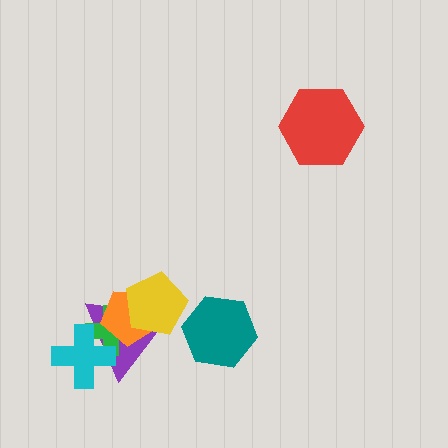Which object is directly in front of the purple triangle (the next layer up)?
The green cross is directly in front of the purple triangle.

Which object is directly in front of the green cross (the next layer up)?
The orange pentagon is directly in front of the green cross.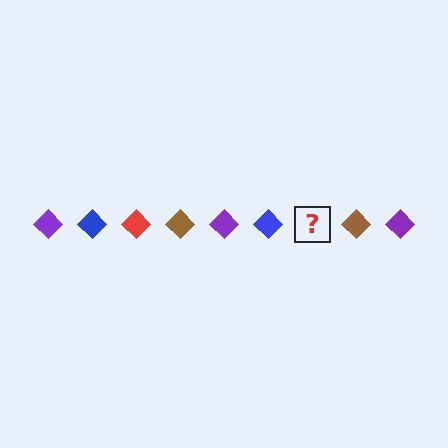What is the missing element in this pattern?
The missing element is a red diamond.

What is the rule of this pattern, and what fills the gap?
The rule is that the pattern cycles through purple, blue, red, brown diamonds. The gap should be filled with a red diamond.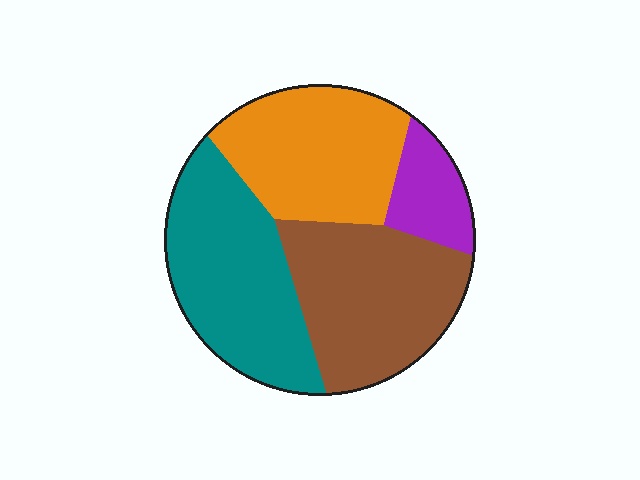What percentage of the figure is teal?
Teal covers about 30% of the figure.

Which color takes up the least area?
Purple, at roughly 10%.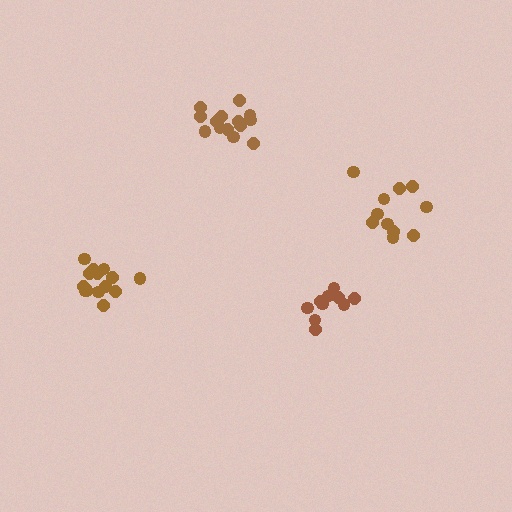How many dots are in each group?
Group 1: 10 dots, Group 2: 15 dots, Group 3: 14 dots, Group 4: 11 dots (50 total).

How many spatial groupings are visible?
There are 4 spatial groupings.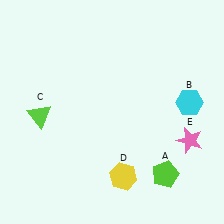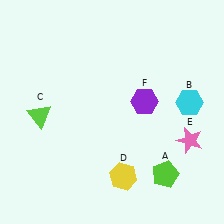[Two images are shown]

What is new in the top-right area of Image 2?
A purple hexagon (F) was added in the top-right area of Image 2.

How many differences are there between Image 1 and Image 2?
There is 1 difference between the two images.